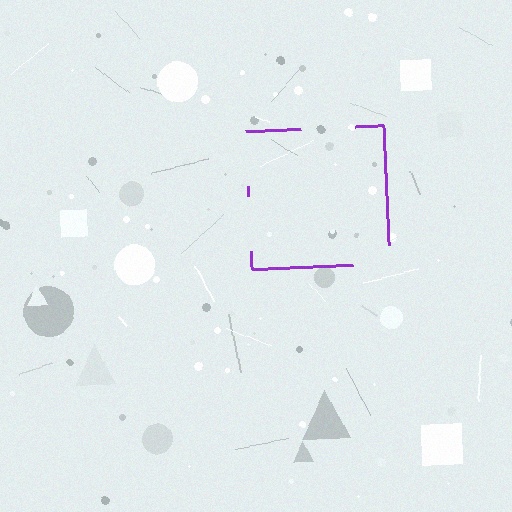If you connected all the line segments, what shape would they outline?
They would outline a square.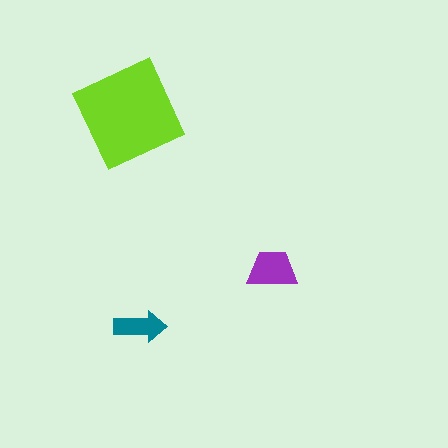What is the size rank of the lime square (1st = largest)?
1st.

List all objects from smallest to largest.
The teal arrow, the purple trapezoid, the lime square.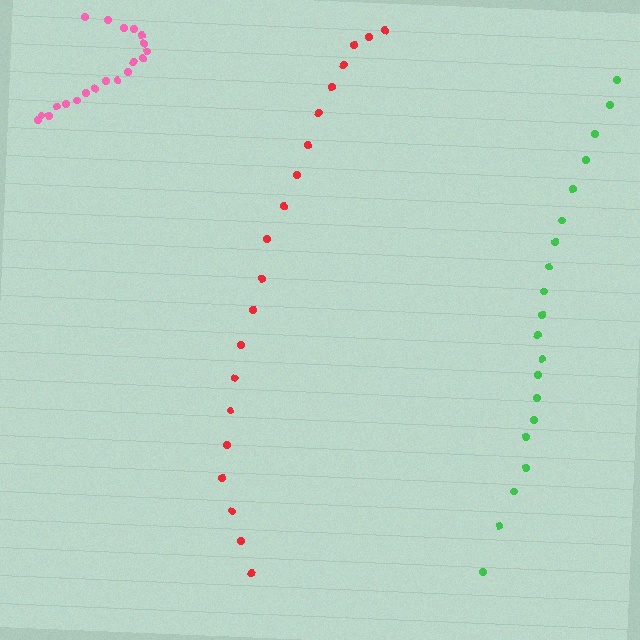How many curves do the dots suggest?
There are 3 distinct paths.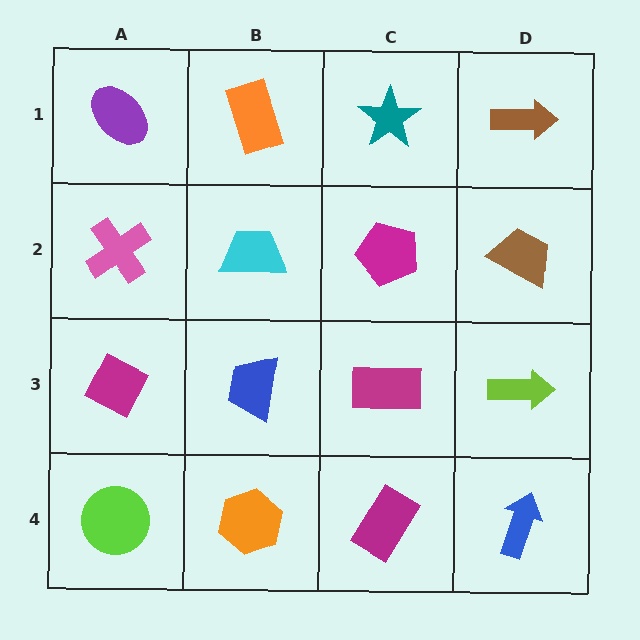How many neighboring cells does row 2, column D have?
3.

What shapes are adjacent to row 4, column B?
A blue trapezoid (row 3, column B), a lime circle (row 4, column A), a magenta rectangle (row 4, column C).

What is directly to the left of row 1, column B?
A purple ellipse.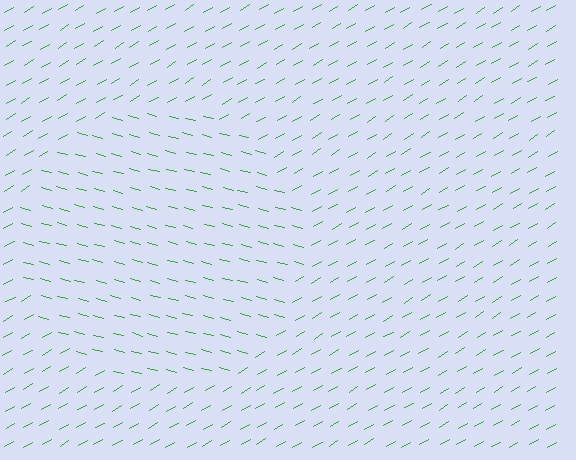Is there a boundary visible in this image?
Yes, there is a texture boundary formed by a change in line orientation.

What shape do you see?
I see a circle.